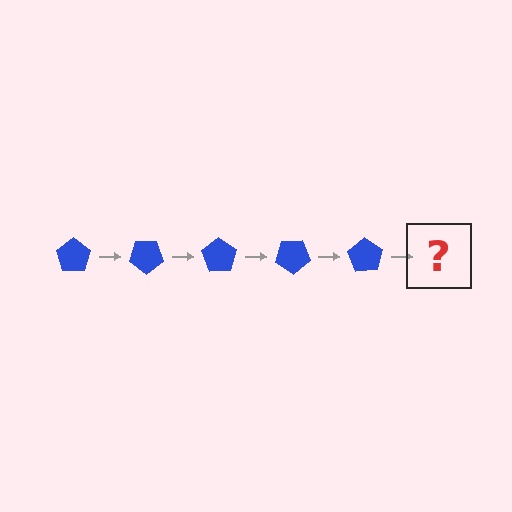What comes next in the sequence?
The next element should be a blue pentagon rotated 175 degrees.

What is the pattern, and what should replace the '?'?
The pattern is that the pentagon rotates 35 degrees each step. The '?' should be a blue pentagon rotated 175 degrees.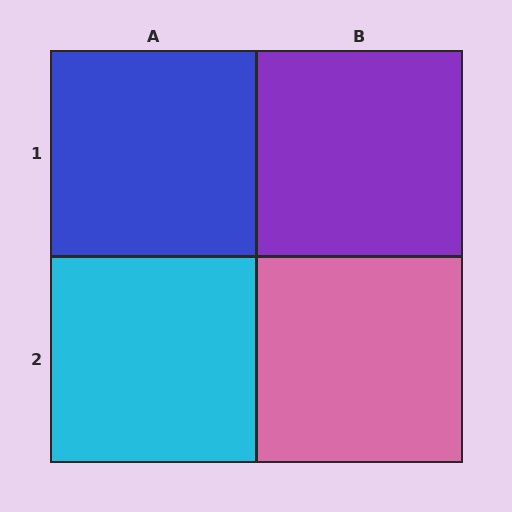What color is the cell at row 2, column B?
Pink.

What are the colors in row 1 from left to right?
Blue, purple.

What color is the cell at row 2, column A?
Cyan.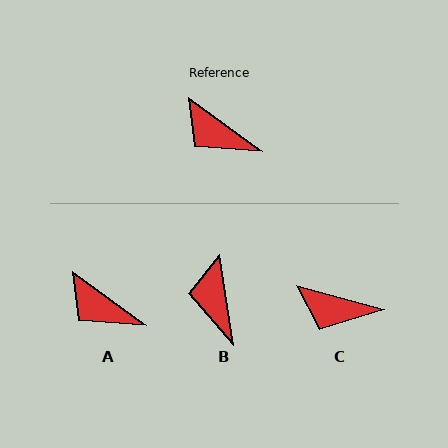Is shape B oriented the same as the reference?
No, it is off by about 45 degrees.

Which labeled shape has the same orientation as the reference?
A.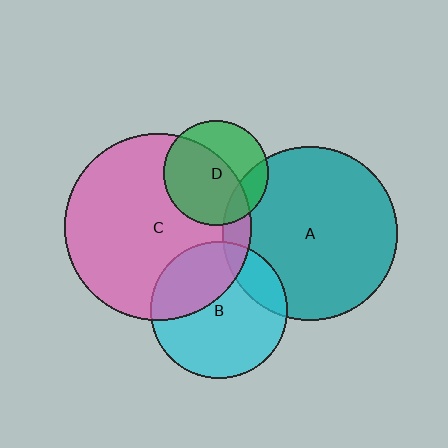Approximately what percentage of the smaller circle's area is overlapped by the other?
Approximately 60%.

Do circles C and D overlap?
Yes.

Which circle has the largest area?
Circle C (pink).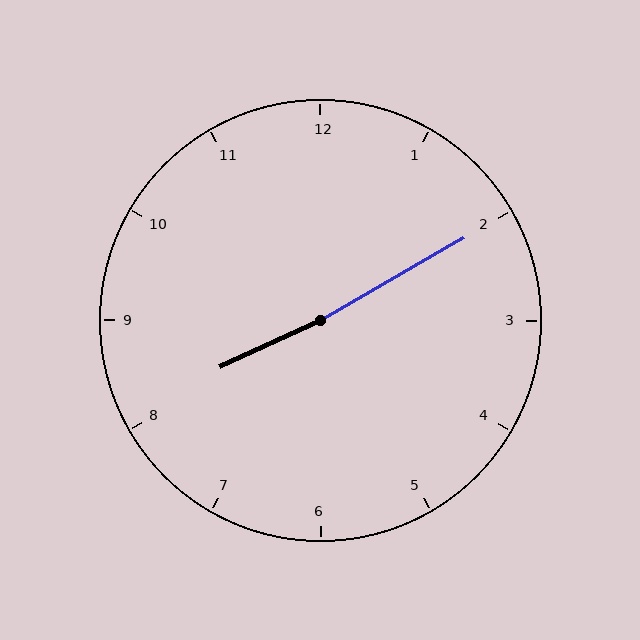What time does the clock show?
8:10.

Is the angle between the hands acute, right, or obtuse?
It is obtuse.